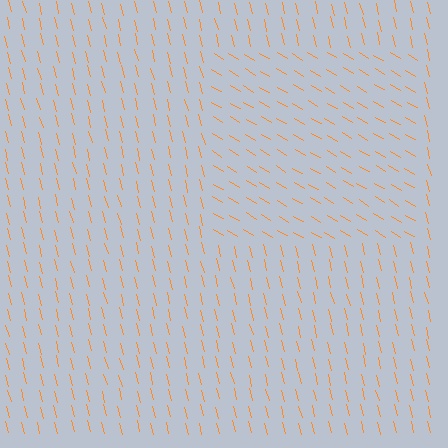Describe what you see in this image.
The image is filled with small orange line segments. A rectangle region in the image has lines oriented differently from the surrounding lines, creating a visible texture boundary.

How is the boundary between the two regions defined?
The boundary is defined purely by a change in line orientation (approximately 45 degrees difference). All lines are the same color and thickness.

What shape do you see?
I see a rectangle.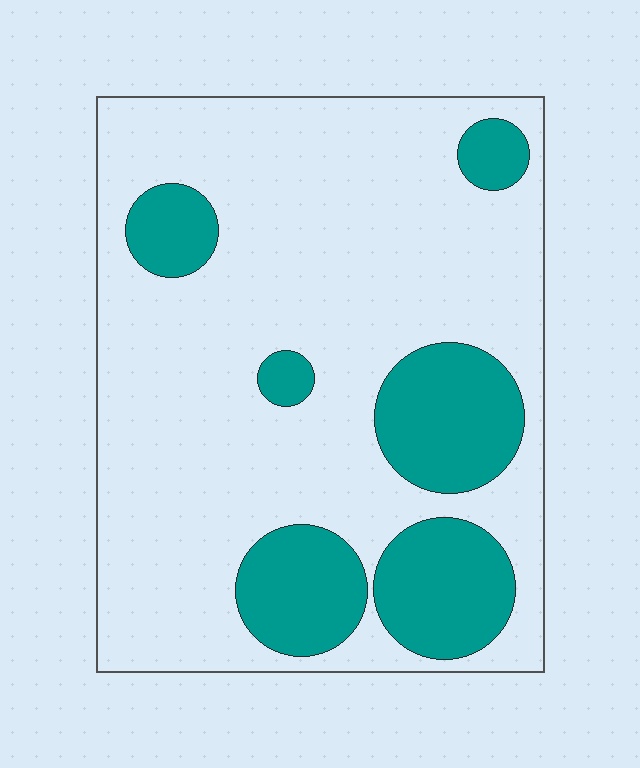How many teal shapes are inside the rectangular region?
6.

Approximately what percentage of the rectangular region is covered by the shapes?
Approximately 25%.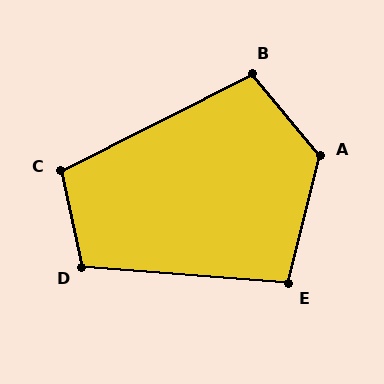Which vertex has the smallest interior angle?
E, at approximately 99 degrees.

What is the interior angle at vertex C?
Approximately 104 degrees (obtuse).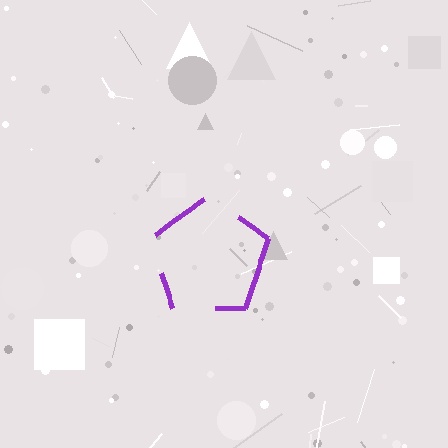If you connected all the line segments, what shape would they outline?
They would outline a pentagon.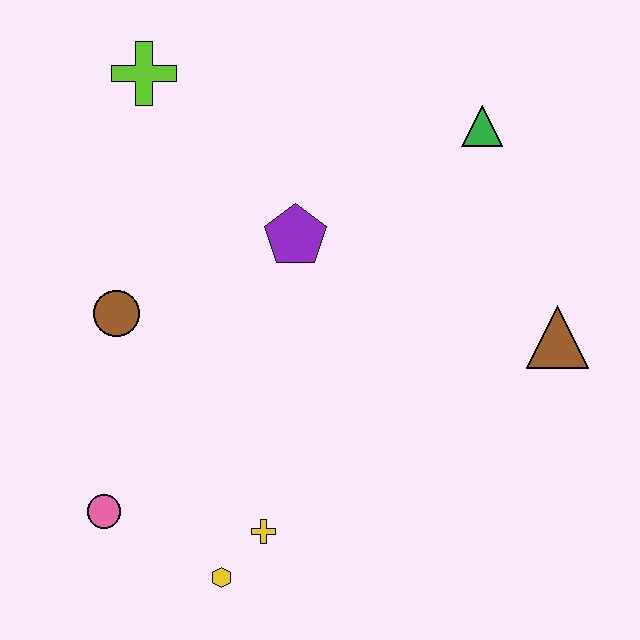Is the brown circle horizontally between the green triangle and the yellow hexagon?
No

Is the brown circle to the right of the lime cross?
No